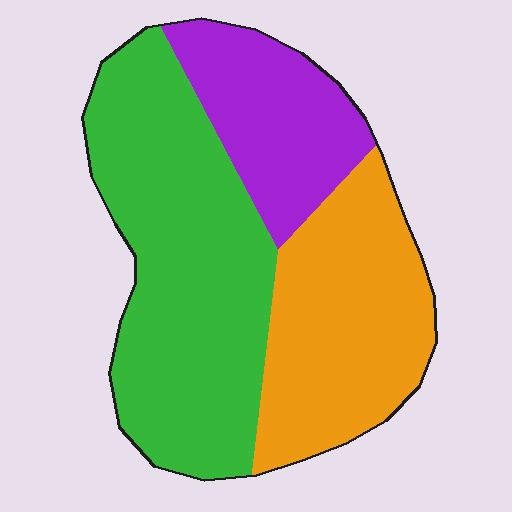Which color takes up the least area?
Purple, at roughly 20%.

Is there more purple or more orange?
Orange.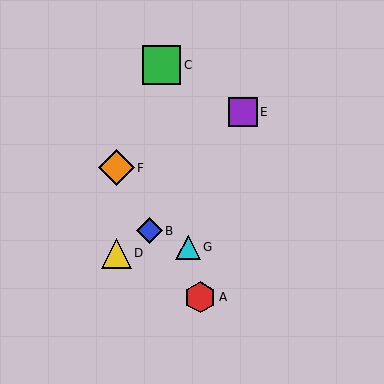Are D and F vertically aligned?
Yes, both are at x≈116.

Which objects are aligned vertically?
Objects D, F are aligned vertically.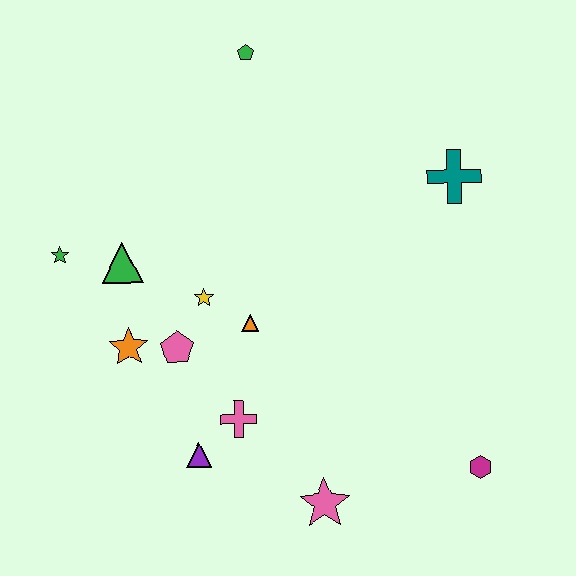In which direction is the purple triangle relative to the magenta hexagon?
The purple triangle is to the left of the magenta hexagon.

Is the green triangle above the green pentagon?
No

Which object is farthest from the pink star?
The green pentagon is farthest from the pink star.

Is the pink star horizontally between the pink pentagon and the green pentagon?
No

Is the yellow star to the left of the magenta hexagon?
Yes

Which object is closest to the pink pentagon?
The orange star is closest to the pink pentagon.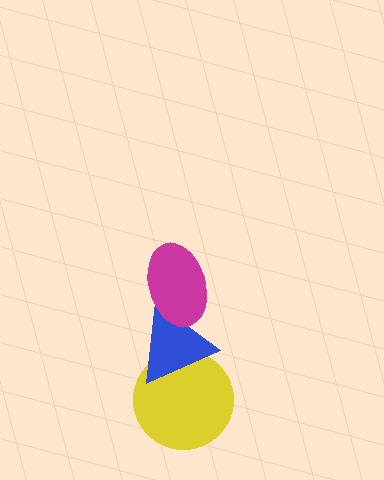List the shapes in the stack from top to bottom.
From top to bottom: the magenta ellipse, the blue triangle, the yellow circle.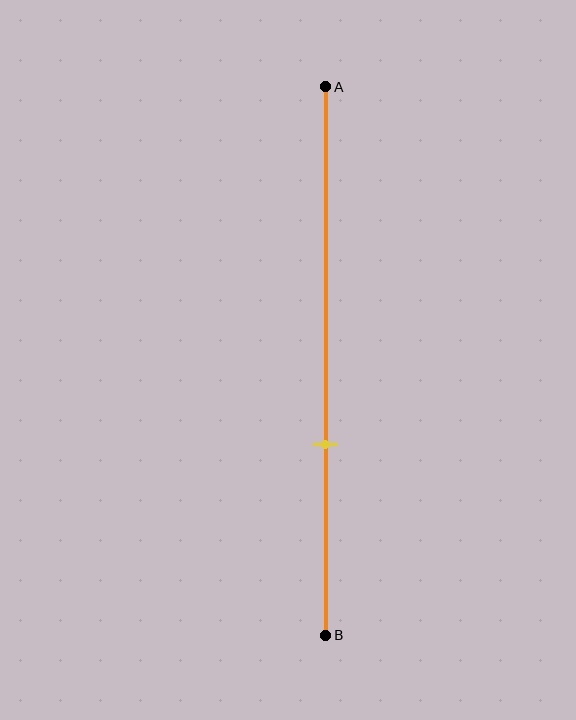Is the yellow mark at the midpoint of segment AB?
No, the mark is at about 65% from A, not at the 50% midpoint.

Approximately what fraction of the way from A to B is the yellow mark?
The yellow mark is approximately 65% of the way from A to B.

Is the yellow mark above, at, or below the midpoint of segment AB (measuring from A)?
The yellow mark is below the midpoint of segment AB.